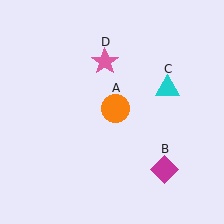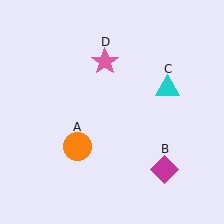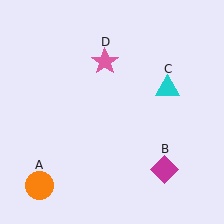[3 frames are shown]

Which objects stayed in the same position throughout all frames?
Magenta diamond (object B) and cyan triangle (object C) and pink star (object D) remained stationary.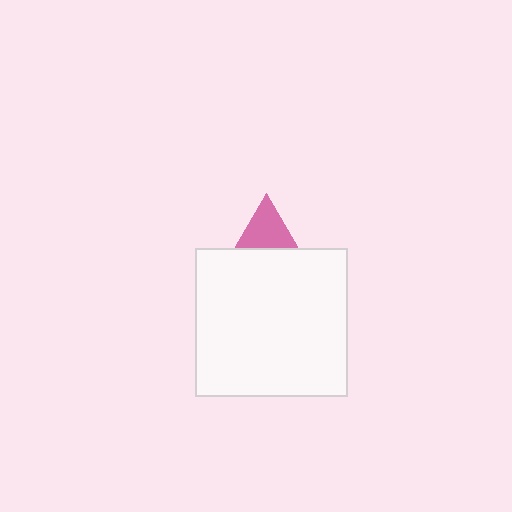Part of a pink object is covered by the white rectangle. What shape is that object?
It is a triangle.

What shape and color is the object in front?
The object in front is a white rectangle.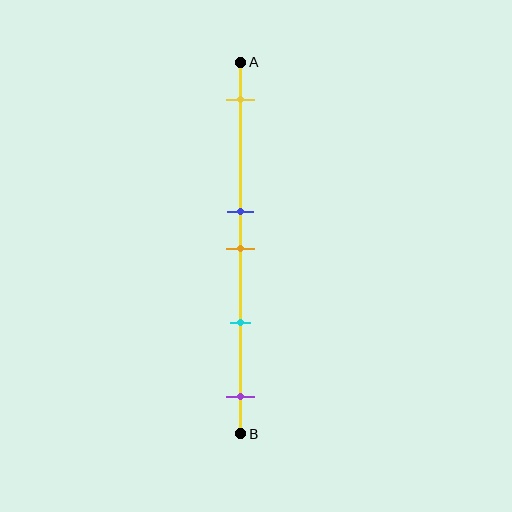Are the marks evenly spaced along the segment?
No, the marks are not evenly spaced.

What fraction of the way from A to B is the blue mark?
The blue mark is approximately 40% (0.4) of the way from A to B.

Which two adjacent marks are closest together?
The blue and orange marks are the closest adjacent pair.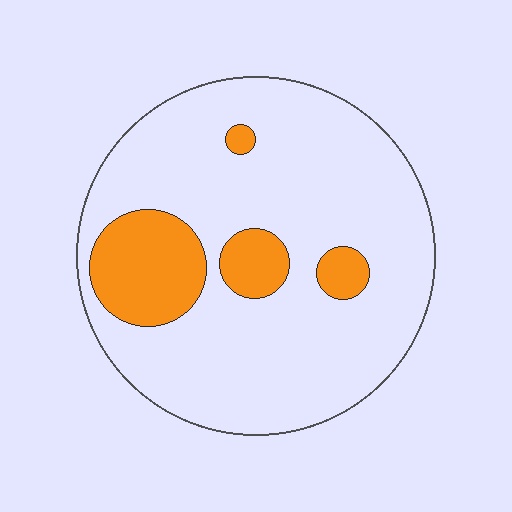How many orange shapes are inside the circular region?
4.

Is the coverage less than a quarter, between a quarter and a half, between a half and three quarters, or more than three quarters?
Less than a quarter.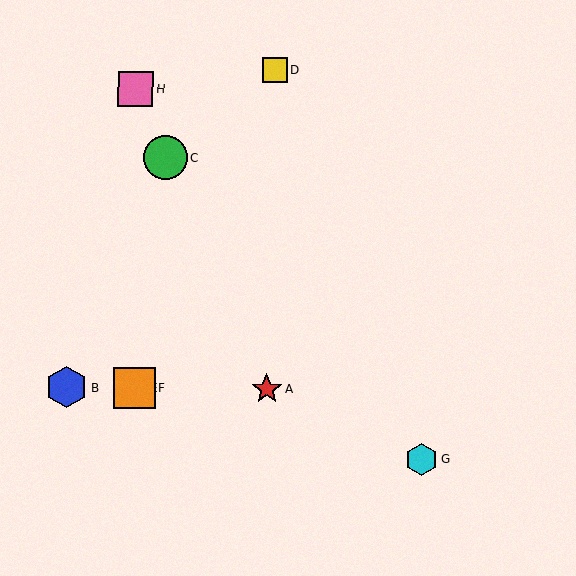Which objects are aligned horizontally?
Objects A, B, E, F are aligned horizontally.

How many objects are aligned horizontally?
4 objects (A, B, E, F) are aligned horizontally.